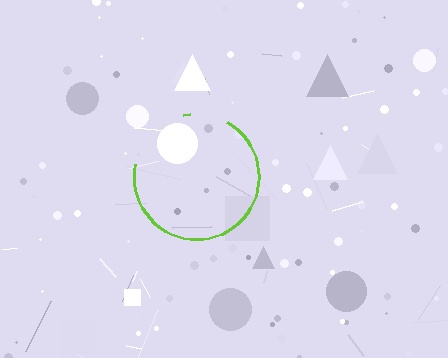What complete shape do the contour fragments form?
The contour fragments form a circle.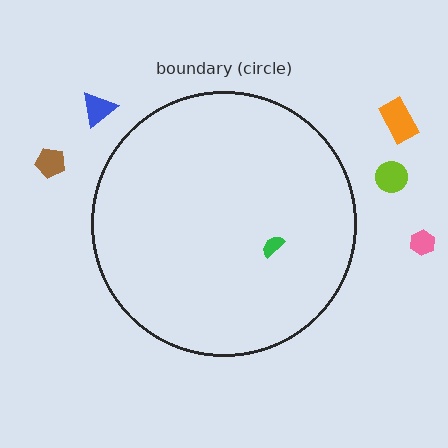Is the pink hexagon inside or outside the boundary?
Outside.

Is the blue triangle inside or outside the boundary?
Outside.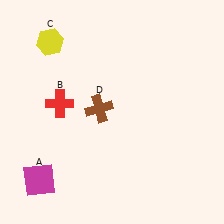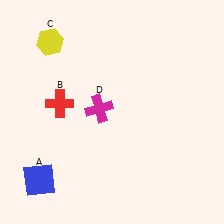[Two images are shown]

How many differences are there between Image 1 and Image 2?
There are 2 differences between the two images.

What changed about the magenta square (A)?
In Image 1, A is magenta. In Image 2, it changed to blue.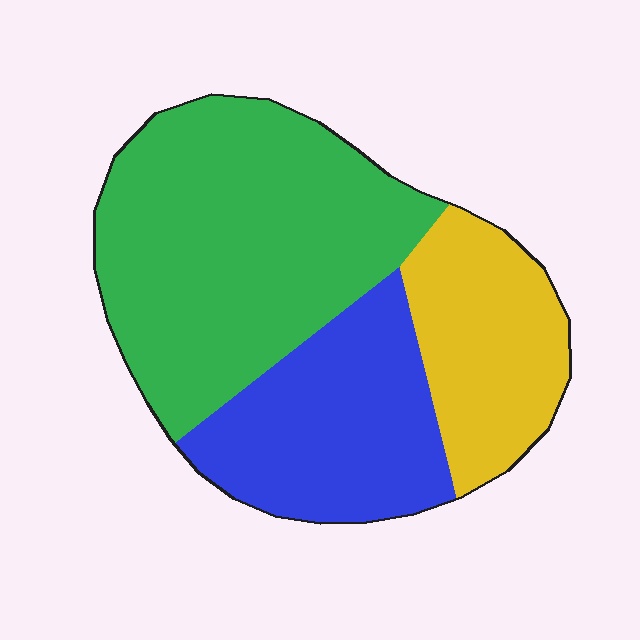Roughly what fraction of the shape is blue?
Blue takes up between a quarter and a half of the shape.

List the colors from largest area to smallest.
From largest to smallest: green, blue, yellow.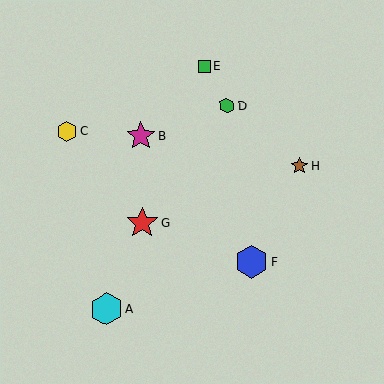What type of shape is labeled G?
Shape G is a red star.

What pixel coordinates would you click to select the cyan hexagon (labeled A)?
Click at (106, 309) to select the cyan hexagon A.